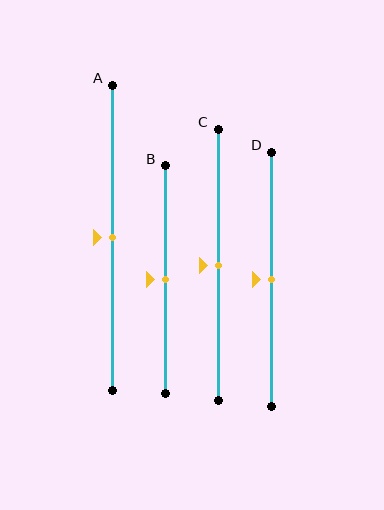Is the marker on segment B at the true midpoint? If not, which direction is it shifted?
Yes, the marker on segment B is at the true midpoint.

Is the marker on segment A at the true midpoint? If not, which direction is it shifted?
Yes, the marker on segment A is at the true midpoint.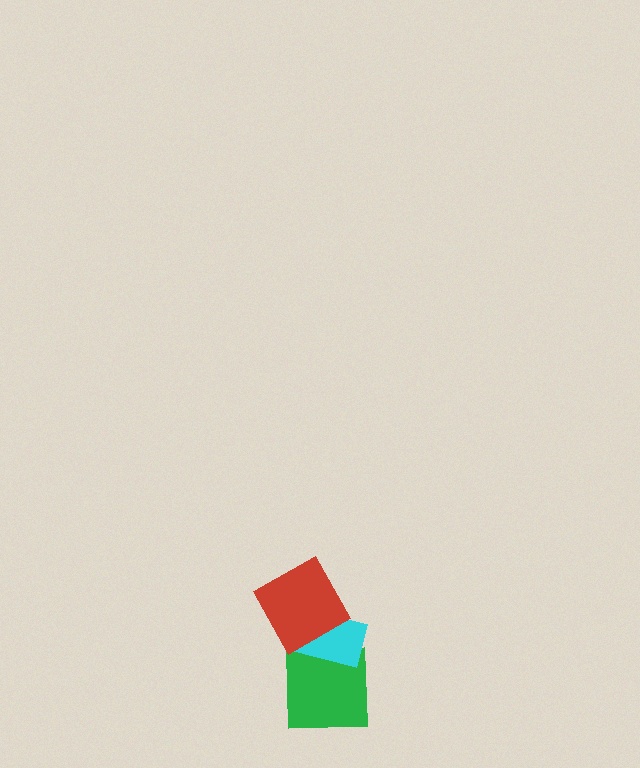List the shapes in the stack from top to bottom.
From top to bottom: the red square, the cyan rectangle, the green square.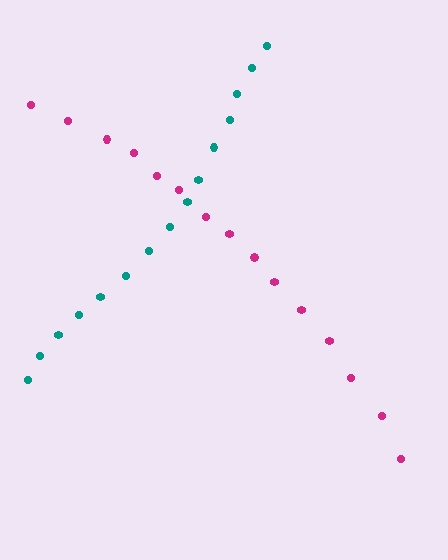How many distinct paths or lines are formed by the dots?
There are 2 distinct paths.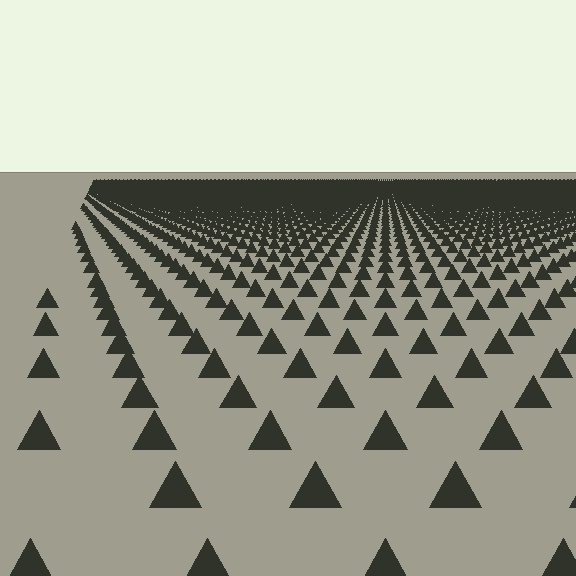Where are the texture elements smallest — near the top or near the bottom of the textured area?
Near the top.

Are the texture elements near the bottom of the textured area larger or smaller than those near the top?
Larger. Near the bottom, elements are closer to the viewer and appear at a bigger on-screen size.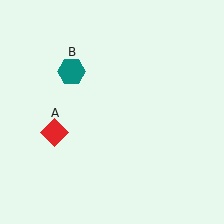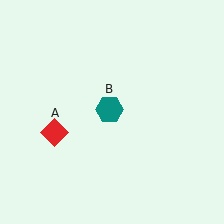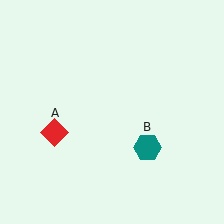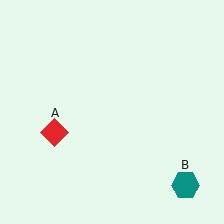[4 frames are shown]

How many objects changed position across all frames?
1 object changed position: teal hexagon (object B).